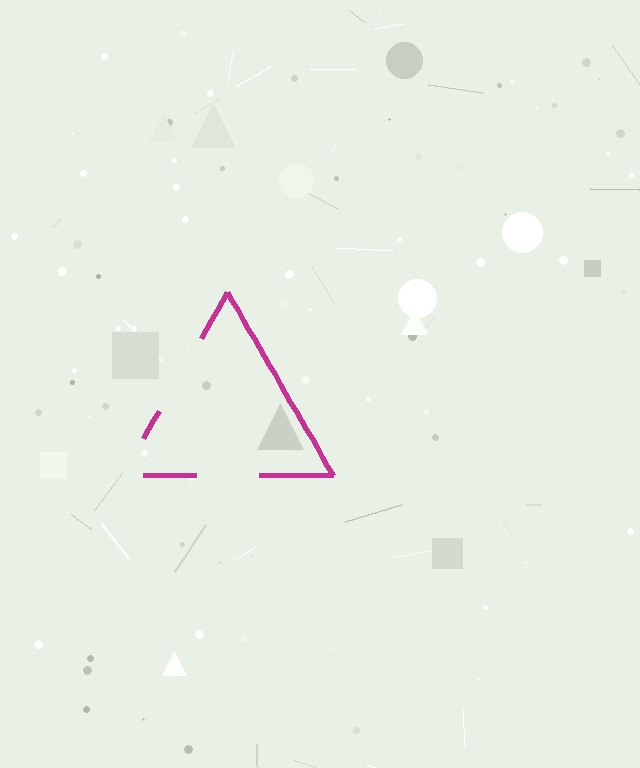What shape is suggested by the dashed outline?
The dashed outline suggests a triangle.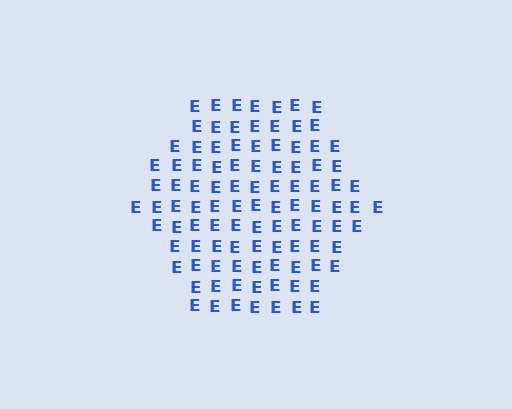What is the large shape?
The large shape is a hexagon.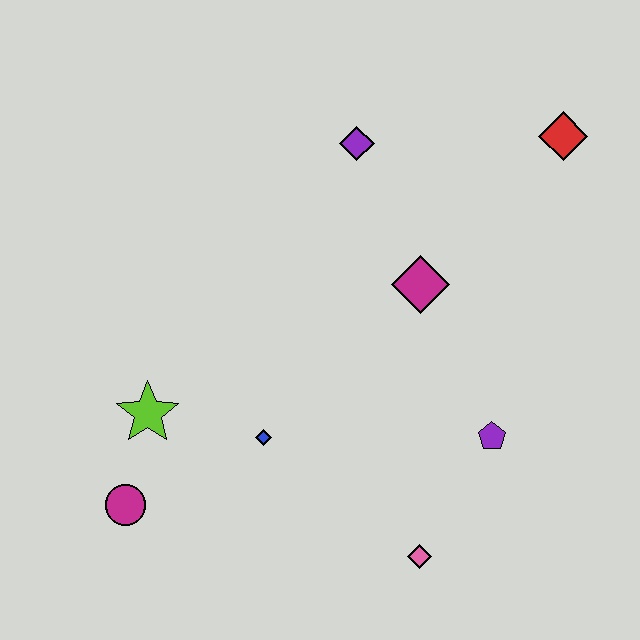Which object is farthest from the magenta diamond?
The magenta circle is farthest from the magenta diamond.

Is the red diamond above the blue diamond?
Yes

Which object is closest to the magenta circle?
The lime star is closest to the magenta circle.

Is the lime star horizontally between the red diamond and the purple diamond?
No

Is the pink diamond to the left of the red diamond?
Yes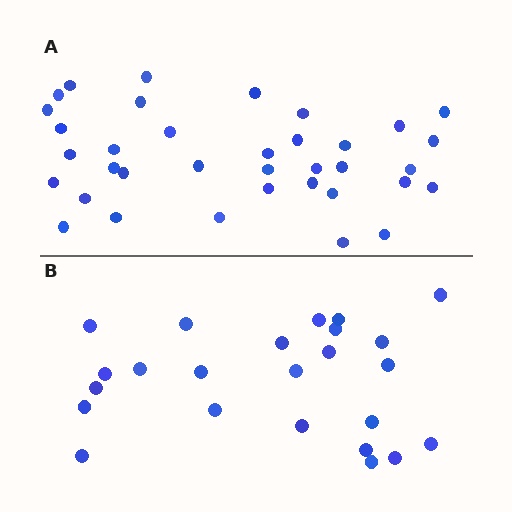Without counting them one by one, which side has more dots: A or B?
Region A (the top region) has more dots.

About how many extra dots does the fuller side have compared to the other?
Region A has roughly 12 or so more dots than region B.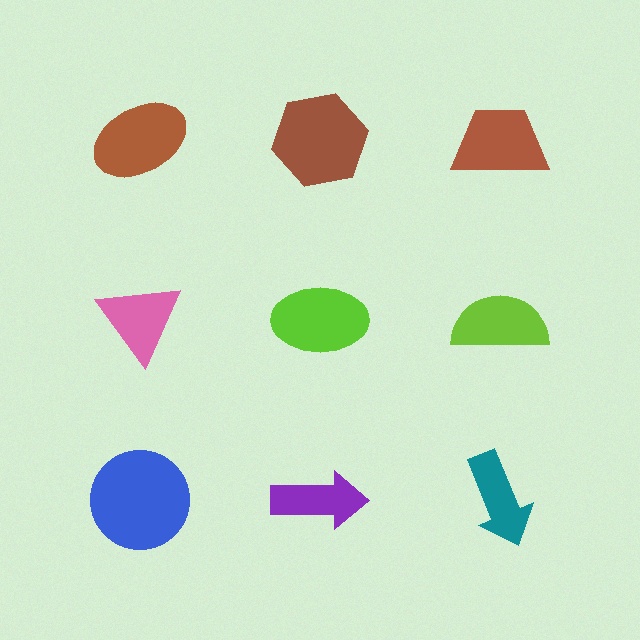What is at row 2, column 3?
A lime semicircle.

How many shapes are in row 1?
3 shapes.